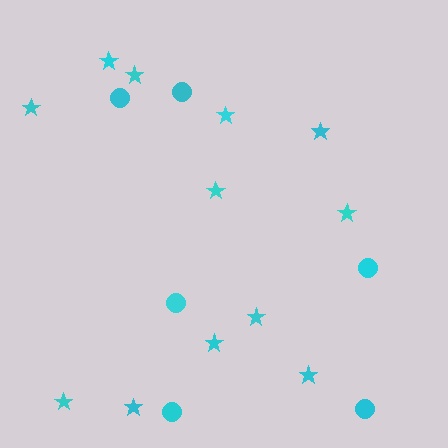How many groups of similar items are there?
There are 2 groups: one group of circles (6) and one group of stars (12).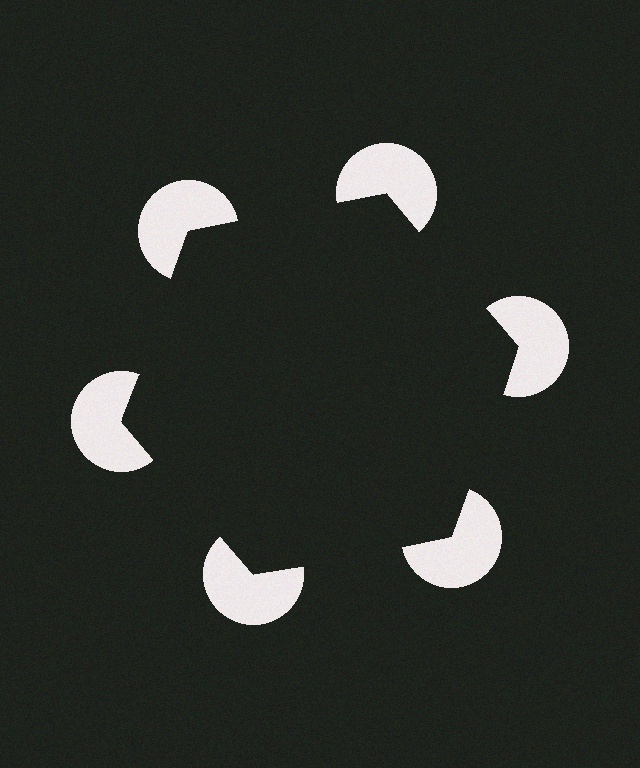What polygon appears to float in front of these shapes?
An illusory hexagon — its edges are inferred from the aligned wedge cuts in the pac-man discs, not physically drawn.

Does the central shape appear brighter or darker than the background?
It typically appears slightly darker than the background, even though no actual brightness change is drawn.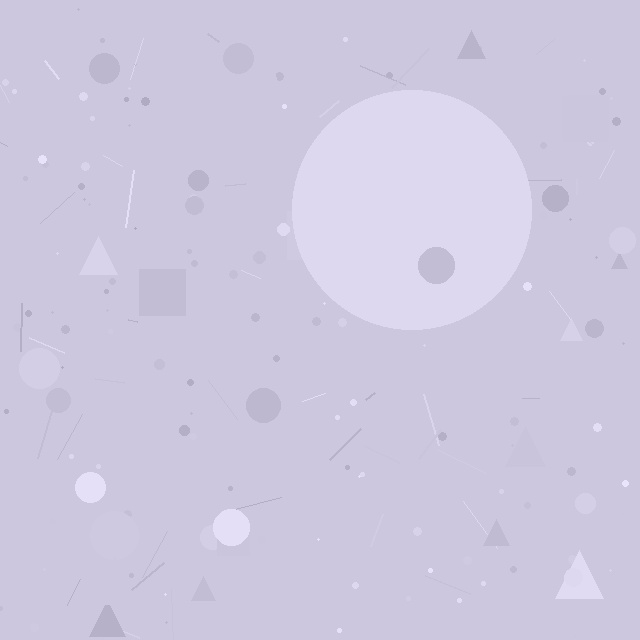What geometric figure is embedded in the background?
A circle is embedded in the background.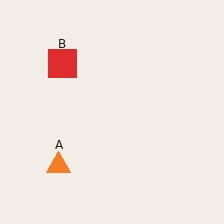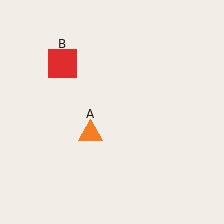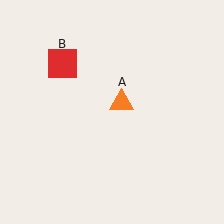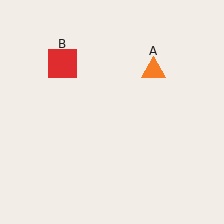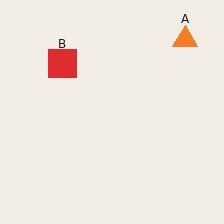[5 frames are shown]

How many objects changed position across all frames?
1 object changed position: orange triangle (object A).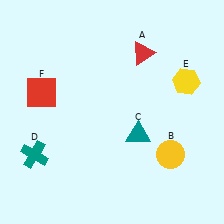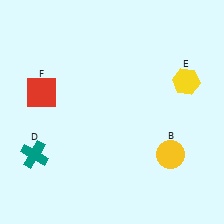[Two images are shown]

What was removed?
The red triangle (A), the teal triangle (C) were removed in Image 2.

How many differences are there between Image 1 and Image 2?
There are 2 differences between the two images.